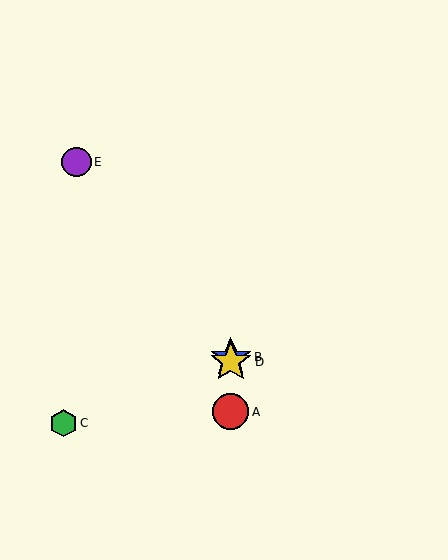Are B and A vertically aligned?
Yes, both are at x≈231.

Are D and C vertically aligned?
No, D is at x≈231 and C is at x≈64.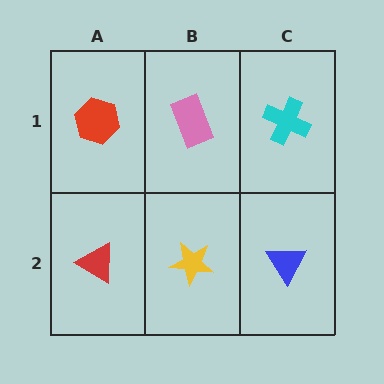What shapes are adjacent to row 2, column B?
A pink rectangle (row 1, column B), a red triangle (row 2, column A), a blue triangle (row 2, column C).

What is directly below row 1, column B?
A yellow star.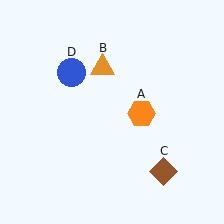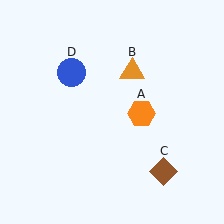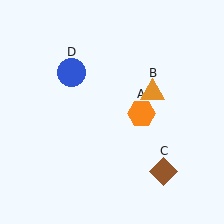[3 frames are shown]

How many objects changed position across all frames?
1 object changed position: orange triangle (object B).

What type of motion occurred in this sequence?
The orange triangle (object B) rotated clockwise around the center of the scene.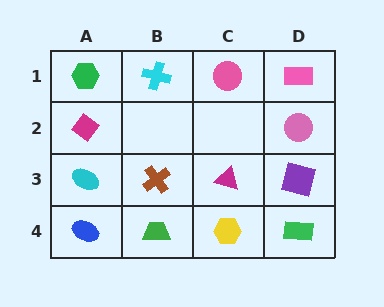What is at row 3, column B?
A brown cross.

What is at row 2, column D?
A pink circle.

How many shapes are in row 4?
4 shapes.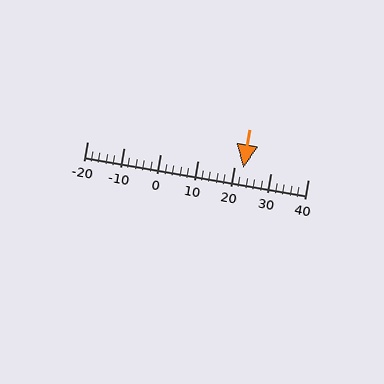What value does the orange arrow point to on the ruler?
The orange arrow points to approximately 22.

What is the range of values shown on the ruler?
The ruler shows values from -20 to 40.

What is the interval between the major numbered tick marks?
The major tick marks are spaced 10 units apart.